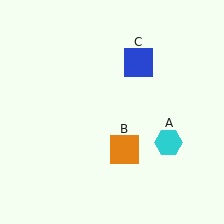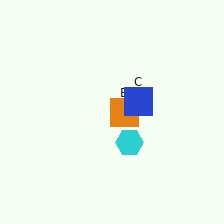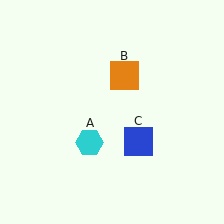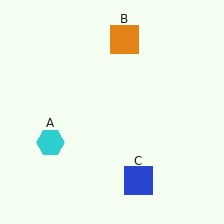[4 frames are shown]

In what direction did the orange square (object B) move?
The orange square (object B) moved up.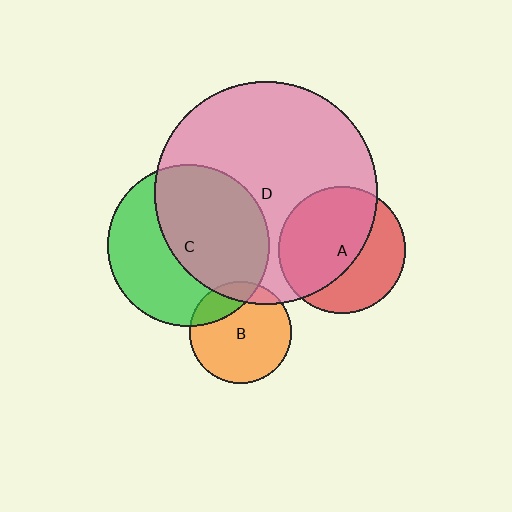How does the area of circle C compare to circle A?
Approximately 1.6 times.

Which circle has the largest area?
Circle D (pink).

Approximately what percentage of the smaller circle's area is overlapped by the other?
Approximately 55%.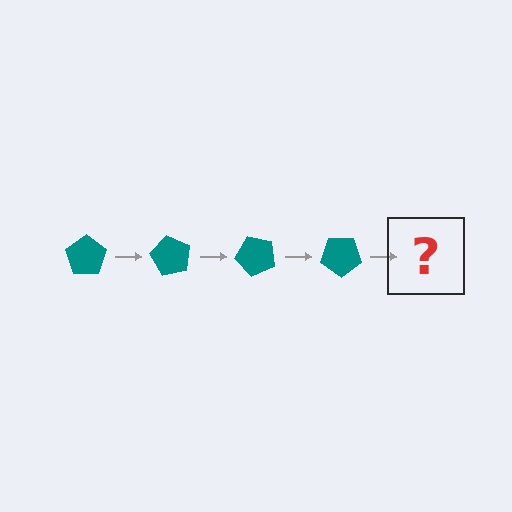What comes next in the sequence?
The next element should be a teal pentagon rotated 240 degrees.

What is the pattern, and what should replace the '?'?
The pattern is that the pentagon rotates 60 degrees each step. The '?' should be a teal pentagon rotated 240 degrees.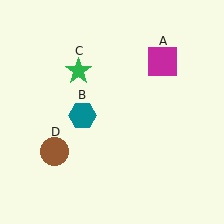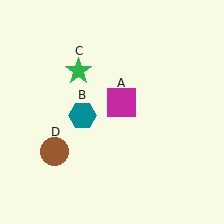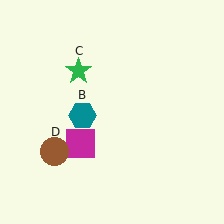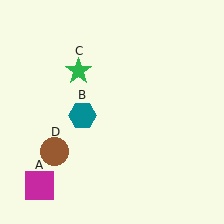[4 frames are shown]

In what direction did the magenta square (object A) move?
The magenta square (object A) moved down and to the left.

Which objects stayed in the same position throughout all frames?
Teal hexagon (object B) and green star (object C) and brown circle (object D) remained stationary.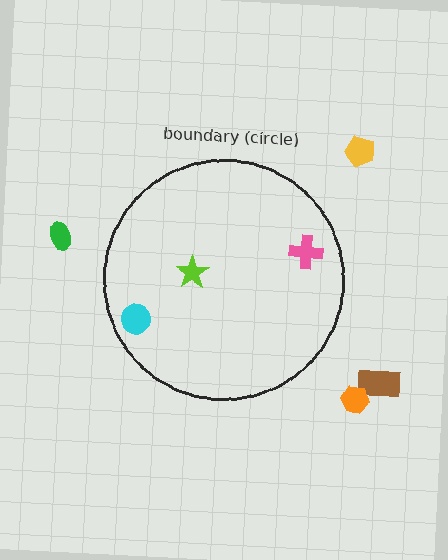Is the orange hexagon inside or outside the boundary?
Outside.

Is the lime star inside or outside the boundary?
Inside.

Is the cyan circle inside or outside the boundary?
Inside.